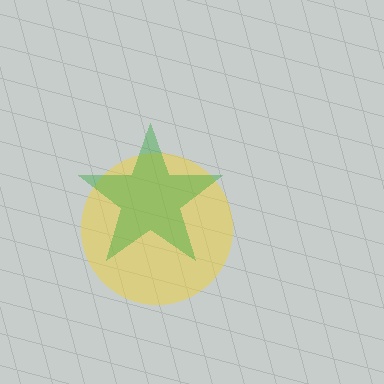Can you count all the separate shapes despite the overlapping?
Yes, there are 2 separate shapes.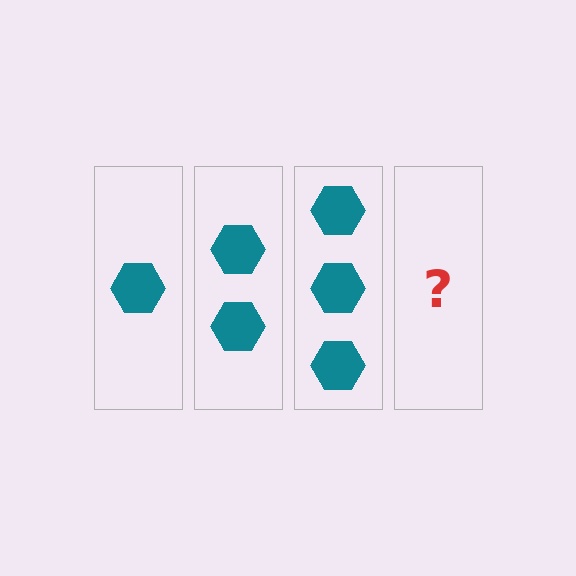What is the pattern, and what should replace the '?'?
The pattern is that each step adds one more hexagon. The '?' should be 4 hexagons.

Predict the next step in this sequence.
The next step is 4 hexagons.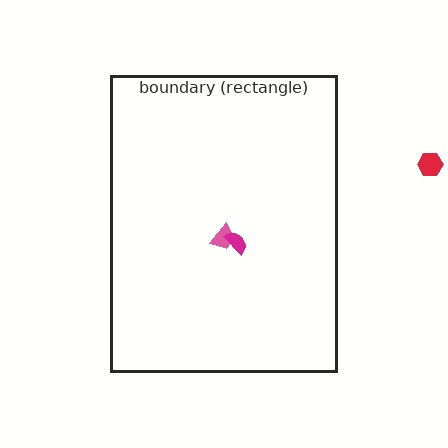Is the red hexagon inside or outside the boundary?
Outside.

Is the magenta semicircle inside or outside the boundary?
Inside.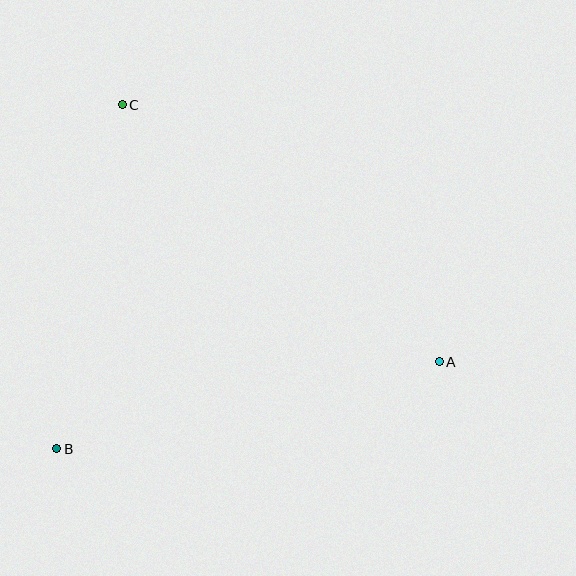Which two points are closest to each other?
Points B and C are closest to each other.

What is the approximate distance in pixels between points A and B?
The distance between A and B is approximately 392 pixels.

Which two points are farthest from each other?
Points A and C are farthest from each other.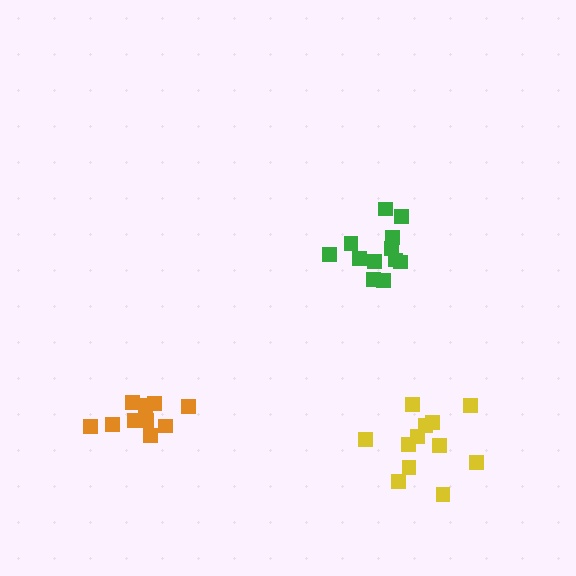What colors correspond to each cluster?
The clusters are colored: orange, yellow, green.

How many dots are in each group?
Group 1: 10 dots, Group 2: 12 dots, Group 3: 12 dots (34 total).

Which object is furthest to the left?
The orange cluster is leftmost.